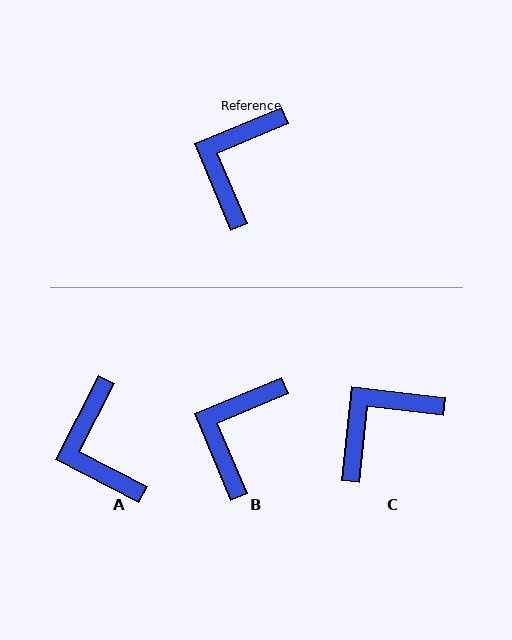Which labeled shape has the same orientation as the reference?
B.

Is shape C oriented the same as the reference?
No, it is off by about 29 degrees.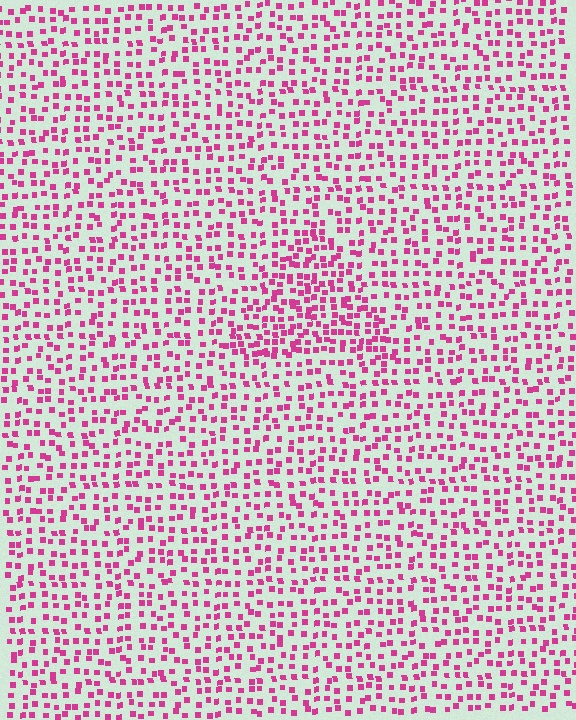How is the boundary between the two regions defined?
The boundary is defined by a change in element density (approximately 1.6x ratio). All elements are the same color, size, and shape.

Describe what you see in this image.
The image contains small magenta elements arranged at two different densities. A triangle-shaped region is visible where the elements are more densely packed than the surrounding area.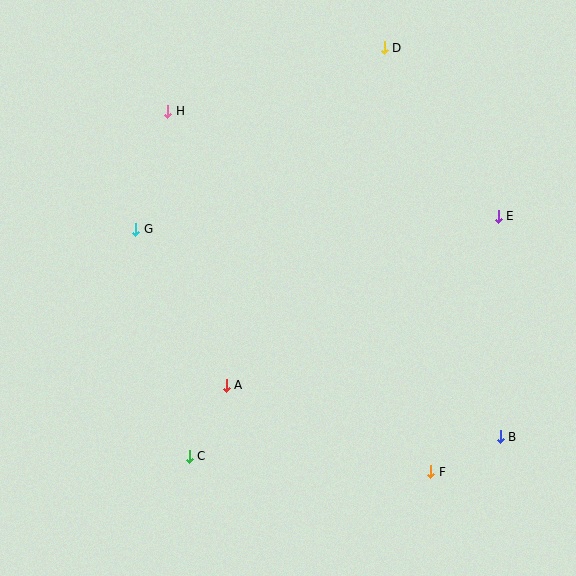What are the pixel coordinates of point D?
Point D is at (384, 48).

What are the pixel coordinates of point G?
Point G is at (136, 229).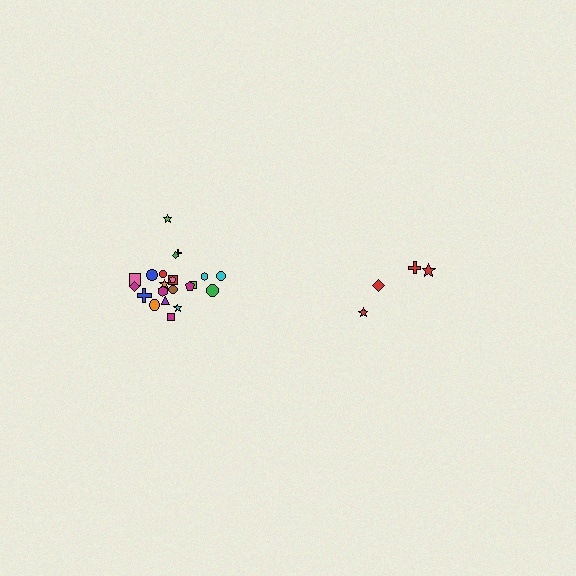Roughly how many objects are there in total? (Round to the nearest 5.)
Roughly 25 objects in total.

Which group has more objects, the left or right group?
The left group.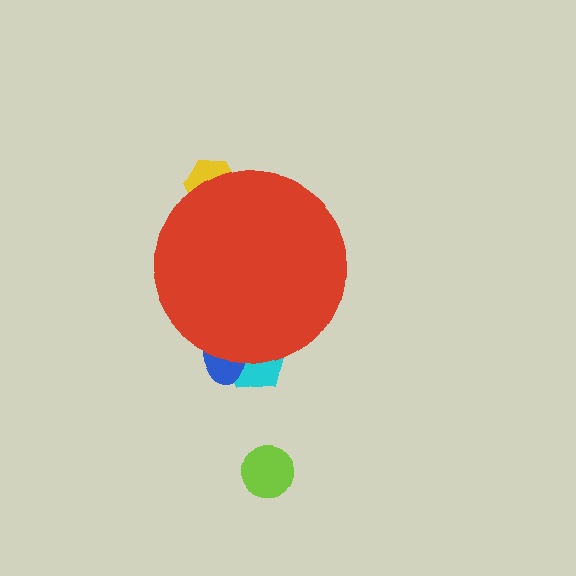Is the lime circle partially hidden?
No, the lime circle is fully visible.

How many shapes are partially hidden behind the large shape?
3 shapes are partially hidden.